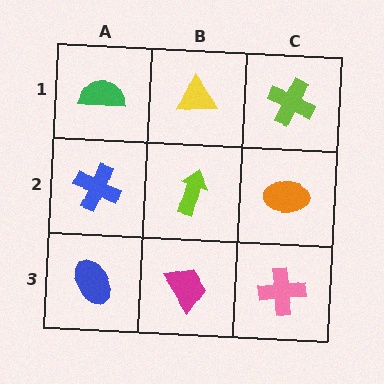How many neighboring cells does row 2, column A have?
3.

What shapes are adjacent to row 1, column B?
A lime arrow (row 2, column B), a green semicircle (row 1, column A), a lime cross (row 1, column C).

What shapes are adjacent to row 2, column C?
A lime cross (row 1, column C), a pink cross (row 3, column C), a lime arrow (row 2, column B).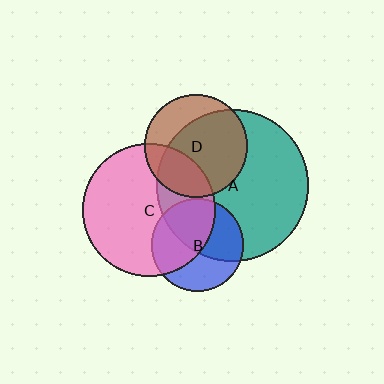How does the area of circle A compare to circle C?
Approximately 1.3 times.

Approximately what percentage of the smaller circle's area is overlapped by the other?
Approximately 70%.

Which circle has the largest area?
Circle A (teal).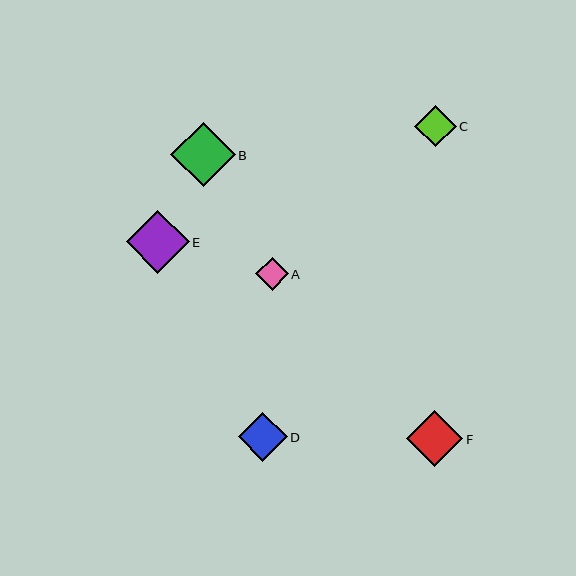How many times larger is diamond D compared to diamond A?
Diamond D is approximately 1.5 times the size of diamond A.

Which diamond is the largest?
Diamond B is the largest with a size of approximately 64 pixels.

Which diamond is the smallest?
Diamond A is the smallest with a size of approximately 32 pixels.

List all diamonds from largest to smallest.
From largest to smallest: B, E, F, D, C, A.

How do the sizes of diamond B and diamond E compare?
Diamond B and diamond E are approximately the same size.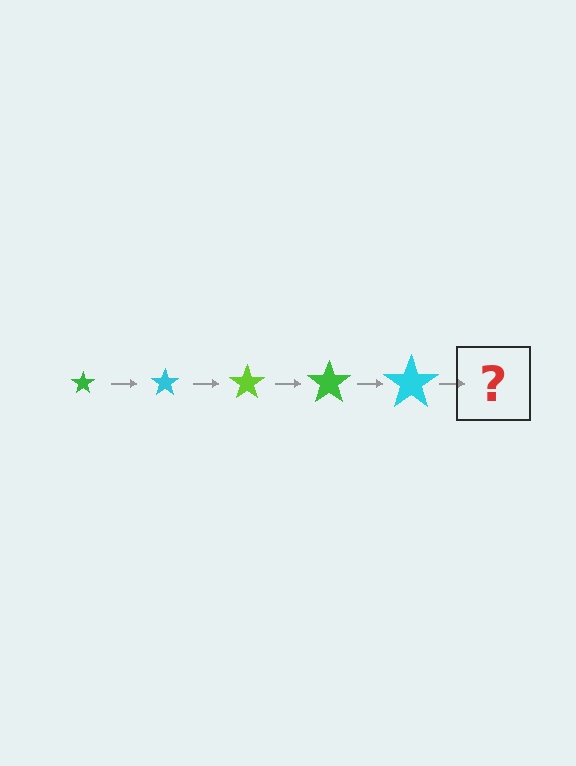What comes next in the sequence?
The next element should be a lime star, larger than the previous one.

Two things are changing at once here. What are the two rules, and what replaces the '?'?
The two rules are that the star grows larger each step and the color cycles through green, cyan, and lime. The '?' should be a lime star, larger than the previous one.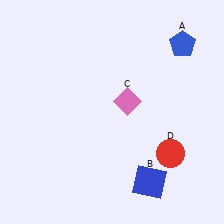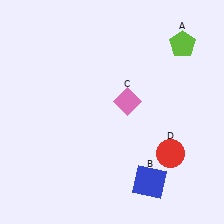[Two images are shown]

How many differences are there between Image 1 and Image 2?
There is 1 difference between the two images.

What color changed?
The pentagon (A) changed from blue in Image 1 to lime in Image 2.